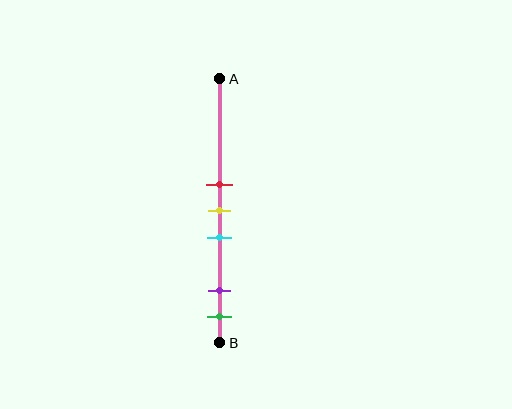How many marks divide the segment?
There are 5 marks dividing the segment.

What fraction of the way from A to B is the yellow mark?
The yellow mark is approximately 50% (0.5) of the way from A to B.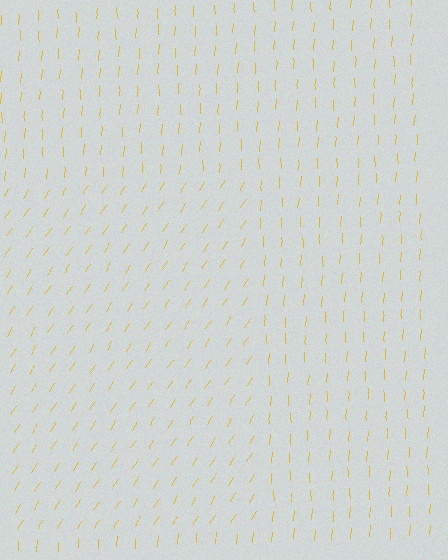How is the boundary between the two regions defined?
The boundary is defined purely by a change in line orientation (approximately 31 degrees difference). All lines are the same color and thickness.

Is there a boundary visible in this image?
Yes, there is a texture boundary formed by a change in line orientation.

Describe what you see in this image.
The image is filled with small yellow line segments. A rectangle region in the image has lines oriented differently from the surrounding lines, creating a visible texture boundary.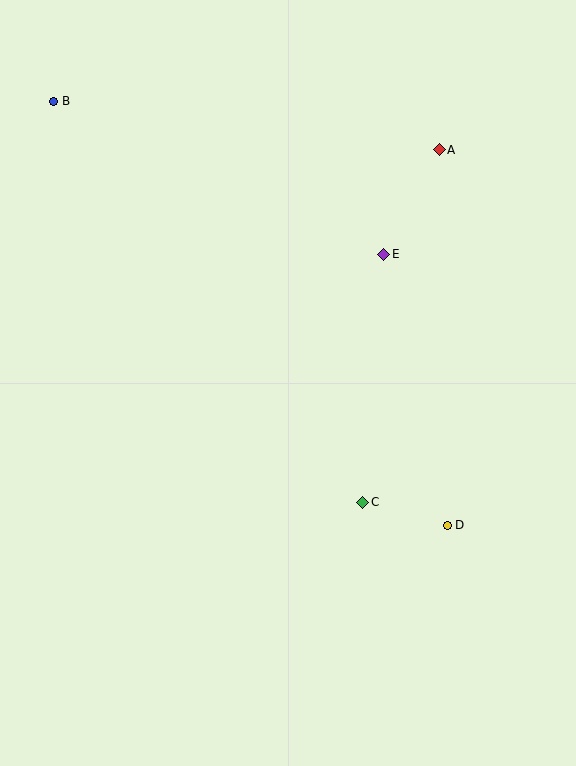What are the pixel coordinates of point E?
Point E is at (384, 254).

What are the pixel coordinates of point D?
Point D is at (447, 525).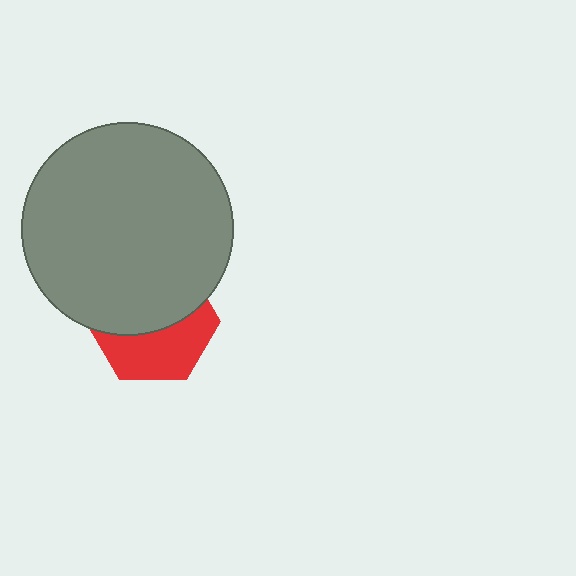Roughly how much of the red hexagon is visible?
A small part of it is visible (roughly 45%).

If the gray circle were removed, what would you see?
You would see the complete red hexagon.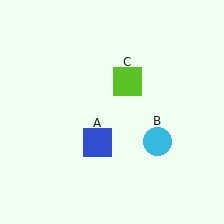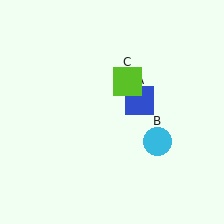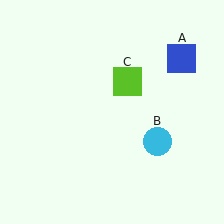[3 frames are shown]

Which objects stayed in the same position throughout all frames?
Cyan circle (object B) and lime square (object C) remained stationary.